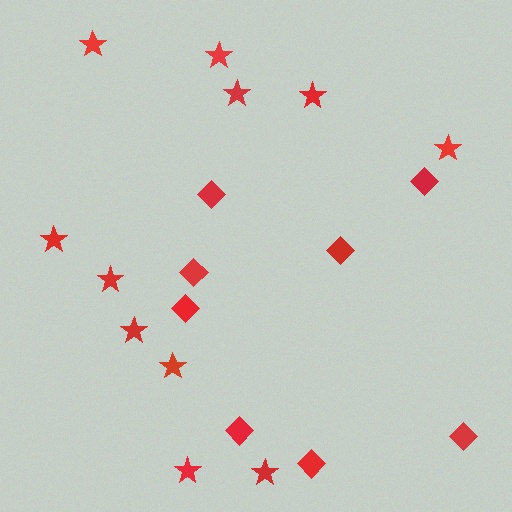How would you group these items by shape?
There are 2 groups: one group of diamonds (8) and one group of stars (11).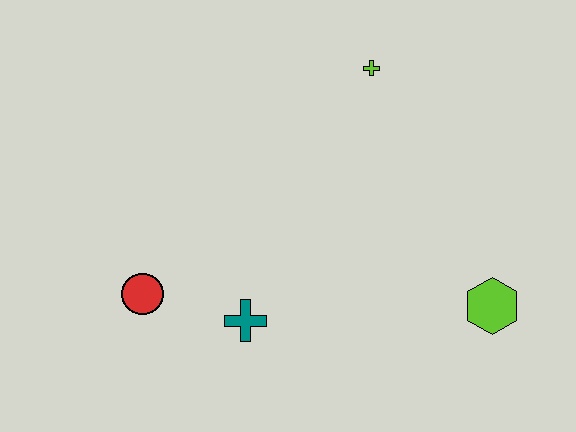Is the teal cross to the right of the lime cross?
No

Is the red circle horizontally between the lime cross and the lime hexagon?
No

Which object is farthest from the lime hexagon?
The red circle is farthest from the lime hexagon.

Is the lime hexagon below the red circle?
Yes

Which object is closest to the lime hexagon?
The teal cross is closest to the lime hexagon.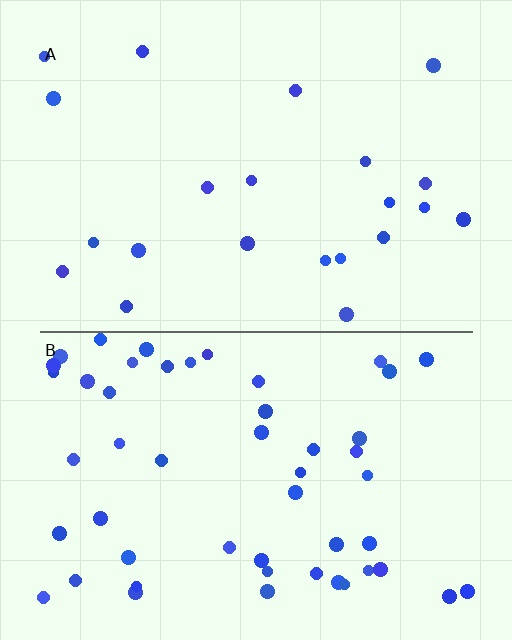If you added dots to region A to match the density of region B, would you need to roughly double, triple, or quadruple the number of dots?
Approximately double.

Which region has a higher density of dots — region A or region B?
B (the bottom).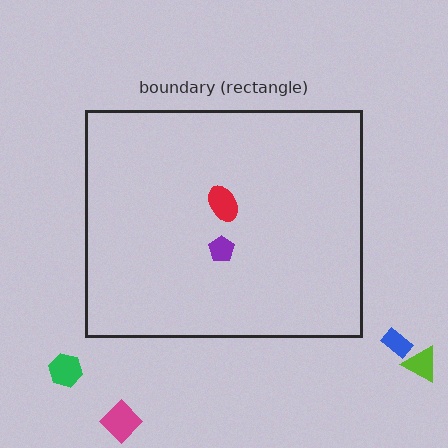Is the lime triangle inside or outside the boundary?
Outside.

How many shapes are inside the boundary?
2 inside, 4 outside.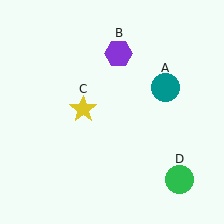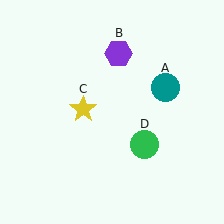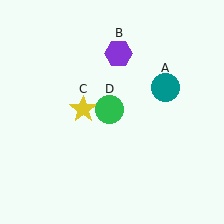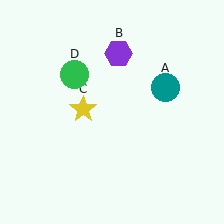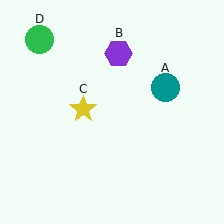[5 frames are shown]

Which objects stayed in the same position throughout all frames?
Teal circle (object A) and purple hexagon (object B) and yellow star (object C) remained stationary.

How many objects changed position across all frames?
1 object changed position: green circle (object D).